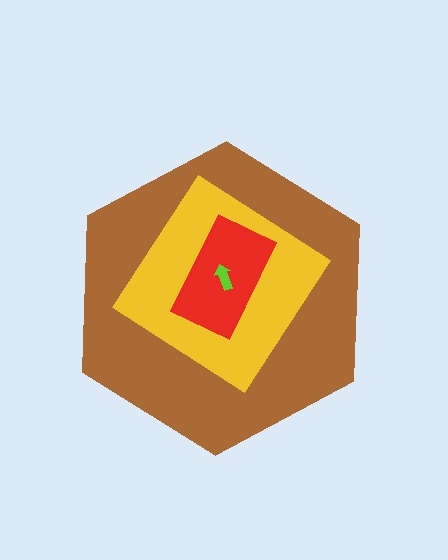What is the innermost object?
The lime arrow.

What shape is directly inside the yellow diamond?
The red rectangle.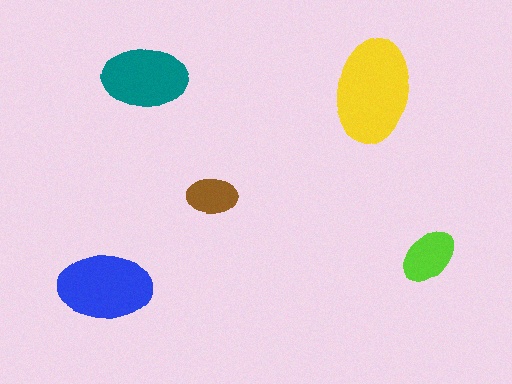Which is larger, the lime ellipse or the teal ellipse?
The teal one.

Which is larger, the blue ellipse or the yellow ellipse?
The yellow one.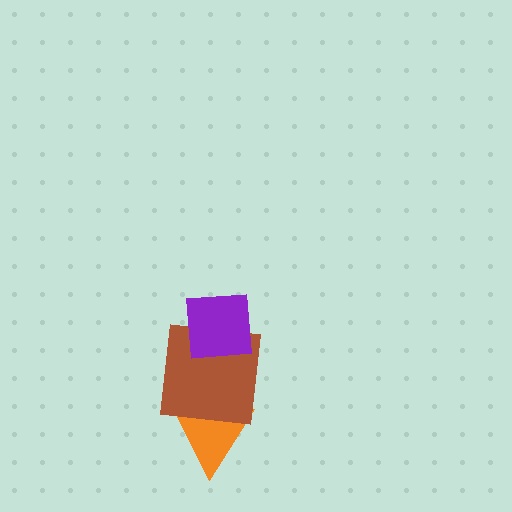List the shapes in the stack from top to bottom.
From top to bottom: the purple square, the brown square, the orange triangle.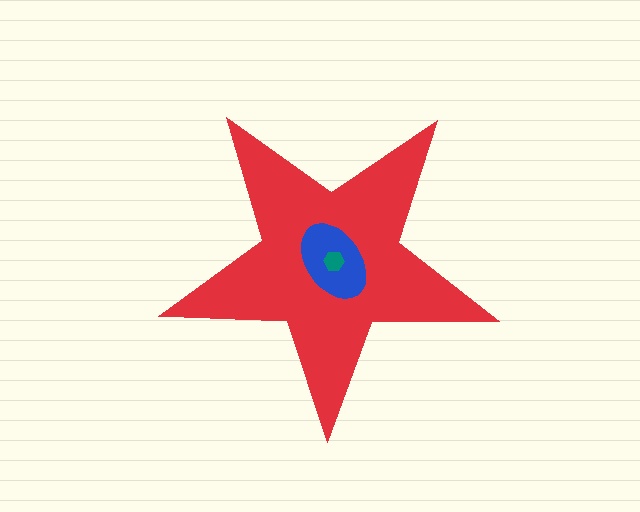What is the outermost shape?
The red star.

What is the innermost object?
The teal hexagon.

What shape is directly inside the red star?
The blue ellipse.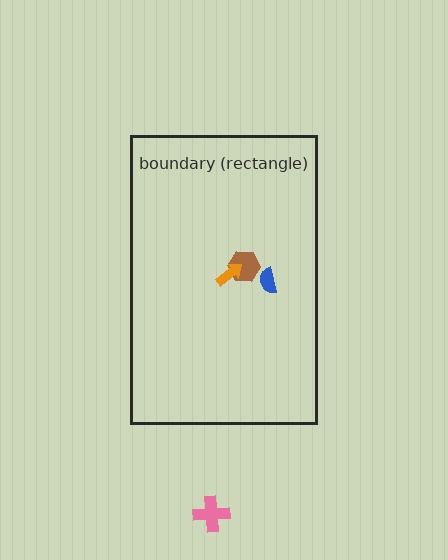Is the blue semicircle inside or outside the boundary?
Inside.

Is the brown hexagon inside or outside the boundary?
Inside.